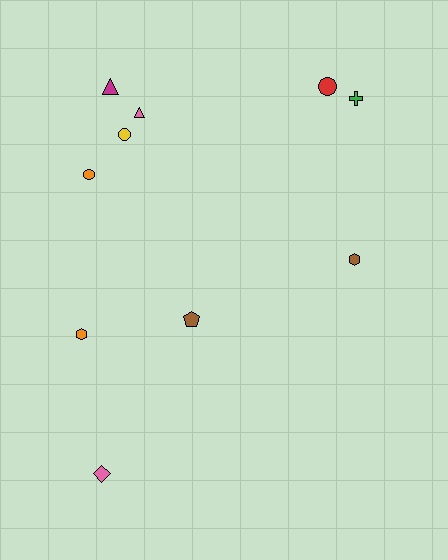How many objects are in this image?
There are 10 objects.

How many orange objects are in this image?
There are 2 orange objects.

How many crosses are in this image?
There is 1 cross.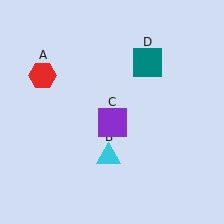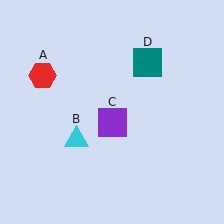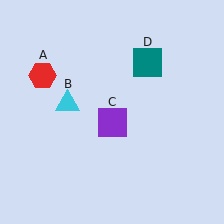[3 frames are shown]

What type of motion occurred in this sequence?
The cyan triangle (object B) rotated clockwise around the center of the scene.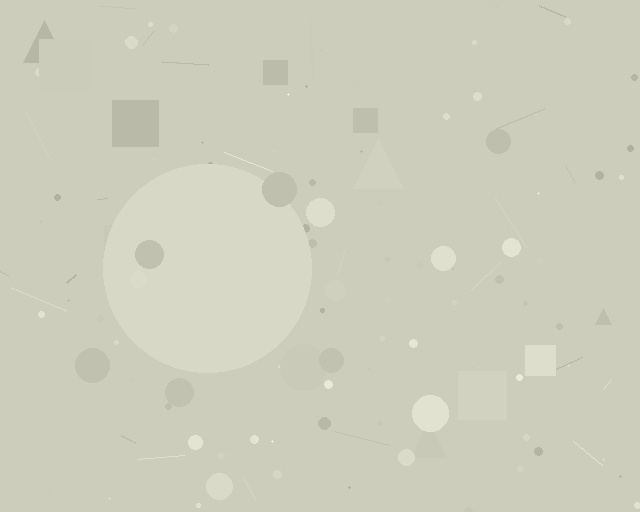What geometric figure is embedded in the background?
A circle is embedded in the background.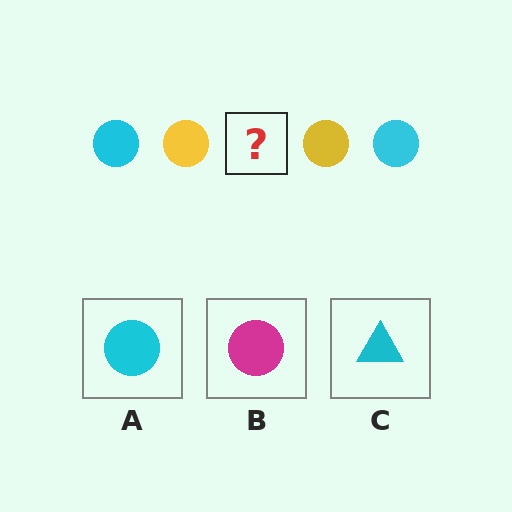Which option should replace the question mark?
Option A.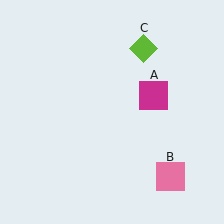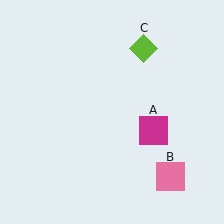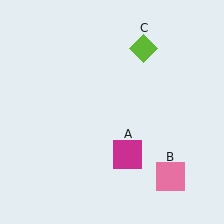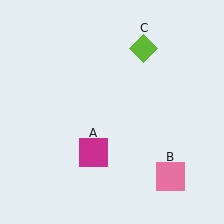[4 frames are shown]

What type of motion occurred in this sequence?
The magenta square (object A) rotated clockwise around the center of the scene.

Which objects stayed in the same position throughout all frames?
Pink square (object B) and lime diamond (object C) remained stationary.